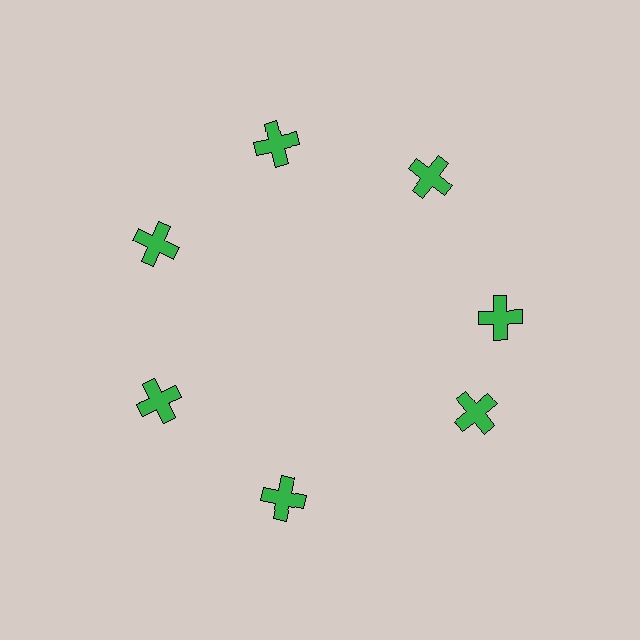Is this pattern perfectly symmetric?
No. The 7 green crosses are arranged in a ring, but one element near the 5 o'clock position is rotated out of alignment along the ring, breaking the 7-fold rotational symmetry.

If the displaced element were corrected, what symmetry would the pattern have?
It would have 7-fold rotational symmetry — the pattern would map onto itself every 51 degrees.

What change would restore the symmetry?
The symmetry would be restored by rotating it back into even spacing with its neighbors so that all 7 crosses sit at equal angles and equal distance from the center.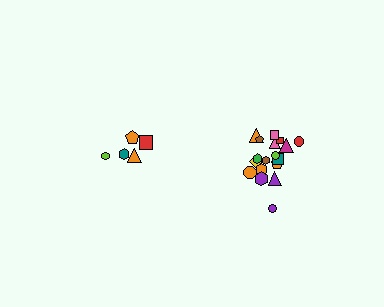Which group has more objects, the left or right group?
The right group.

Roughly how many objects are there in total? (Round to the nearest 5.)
Roughly 25 objects in total.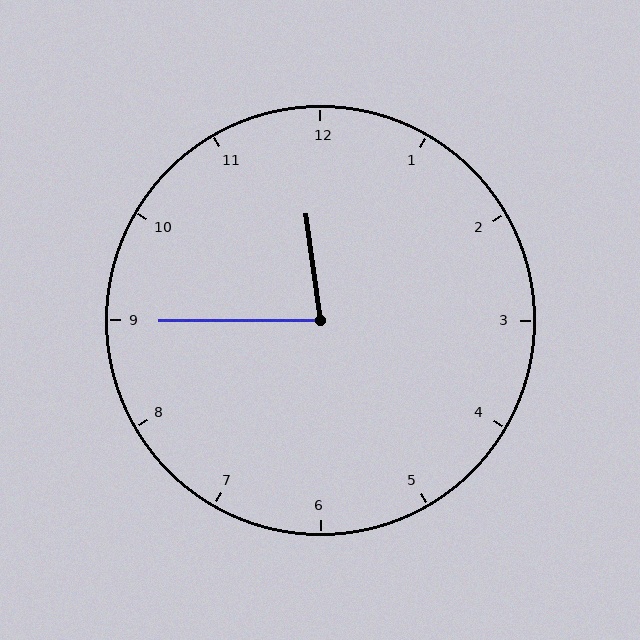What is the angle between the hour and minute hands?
Approximately 82 degrees.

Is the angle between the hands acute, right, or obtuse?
It is acute.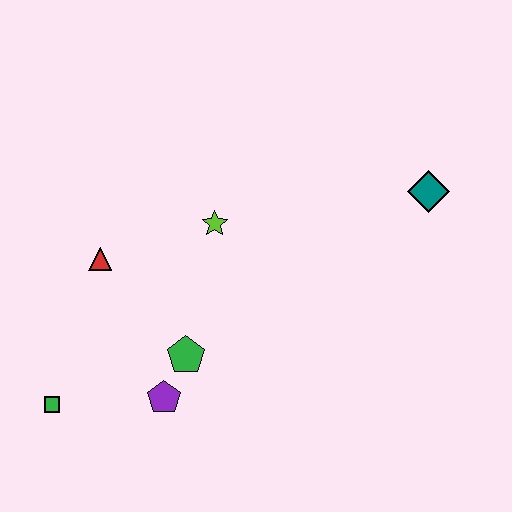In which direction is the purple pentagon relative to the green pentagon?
The purple pentagon is below the green pentagon.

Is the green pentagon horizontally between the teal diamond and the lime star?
No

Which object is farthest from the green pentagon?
The teal diamond is farthest from the green pentagon.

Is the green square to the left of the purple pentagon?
Yes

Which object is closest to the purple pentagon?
The green pentagon is closest to the purple pentagon.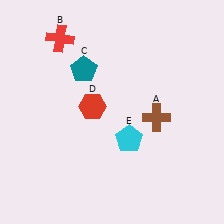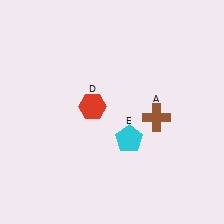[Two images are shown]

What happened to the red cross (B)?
The red cross (B) was removed in Image 2. It was in the top-left area of Image 1.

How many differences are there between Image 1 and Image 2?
There are 2 differences between the two images.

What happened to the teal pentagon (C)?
The teal pentagon (C) was removed in Image 2. It was in the top-left area of Image 1.